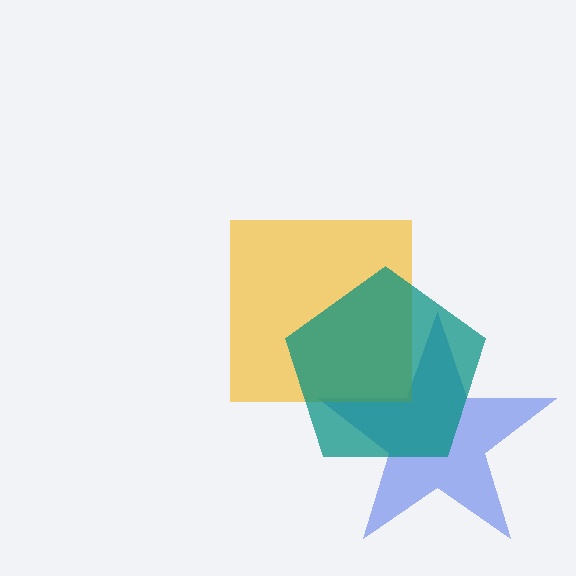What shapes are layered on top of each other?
The layered shapes are: a blue star, a yellow square, a teal pentagon.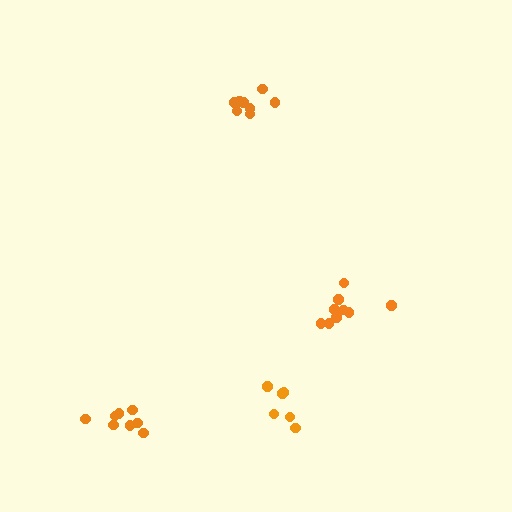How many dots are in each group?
Group 1: 9 dots, Group 2: 6 dots, Group 3: 10 dots, Group 4: 8 dots (33 total).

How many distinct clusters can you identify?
There are 4 distinct clusters.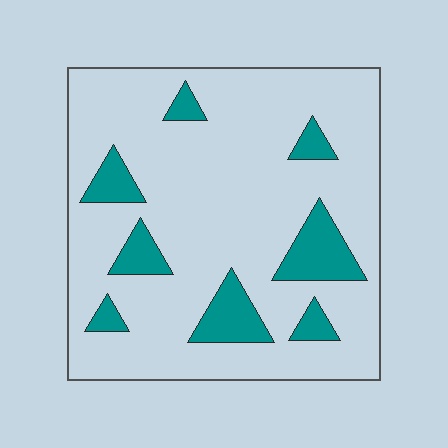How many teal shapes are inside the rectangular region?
8.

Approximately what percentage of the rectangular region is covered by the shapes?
Approximately 15%.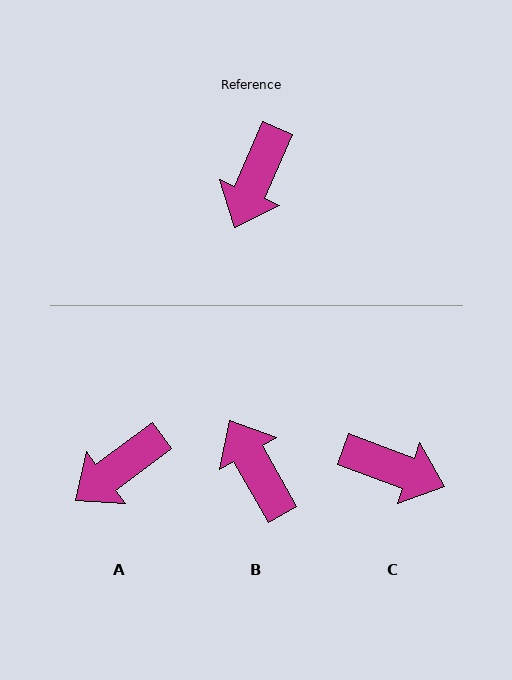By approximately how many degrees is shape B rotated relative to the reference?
Approximately 127 degrees clockwise.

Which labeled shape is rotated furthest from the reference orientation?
B, about 127 degrees away.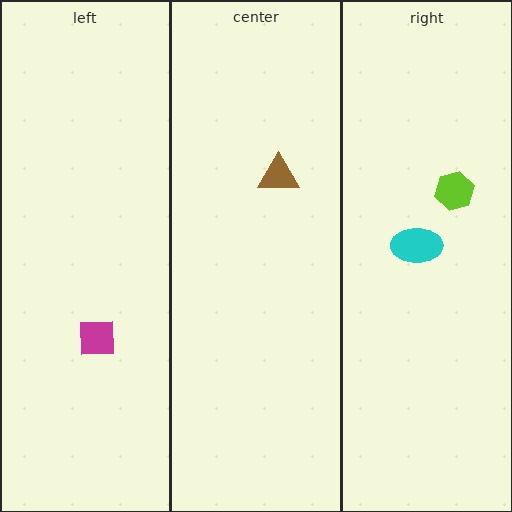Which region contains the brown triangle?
The center region.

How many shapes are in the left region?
1.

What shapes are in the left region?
The magenta square.